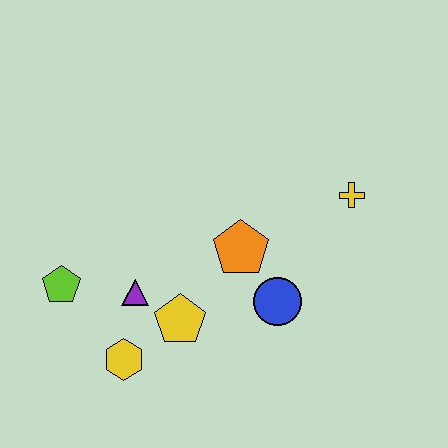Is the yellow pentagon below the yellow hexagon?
No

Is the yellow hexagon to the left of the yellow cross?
Yes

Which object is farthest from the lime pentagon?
The yellow cross is farthest from the lime pentagon.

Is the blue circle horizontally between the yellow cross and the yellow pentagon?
Yes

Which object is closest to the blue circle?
The orange pentagon is closest to the blue circle.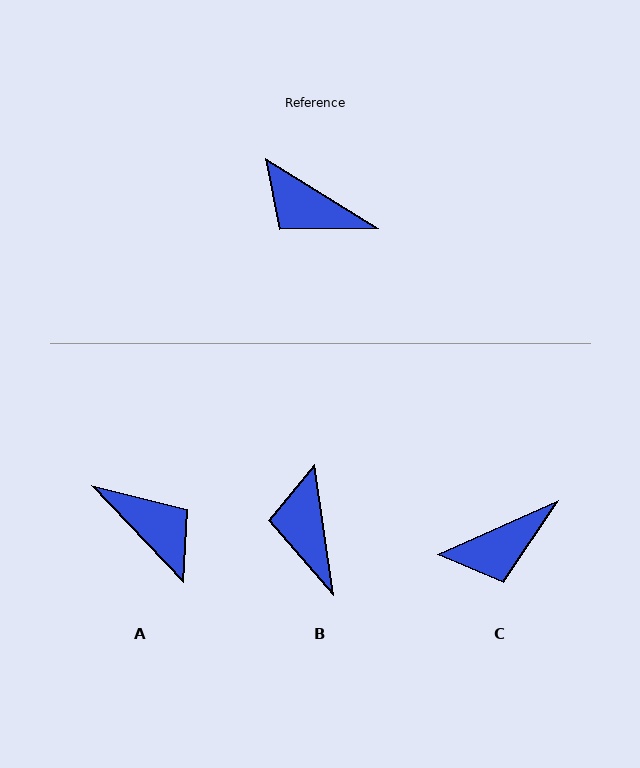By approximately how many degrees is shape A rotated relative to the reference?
Approximately 165 degrees counter-clockwise.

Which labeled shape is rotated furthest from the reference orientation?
A, about 165 degrees away.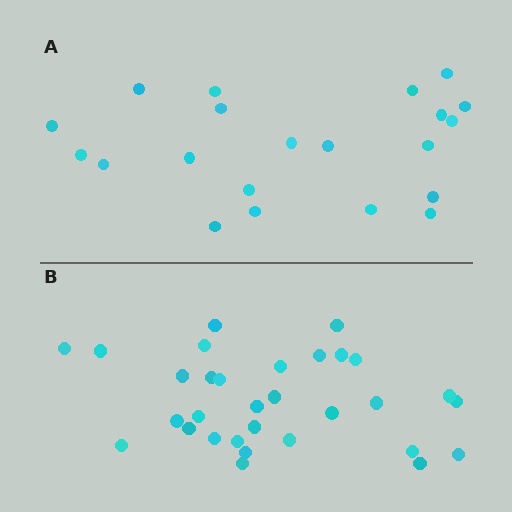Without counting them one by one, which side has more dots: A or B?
Region B (the bottom region) has more dots.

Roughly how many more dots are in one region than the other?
Region B has roughly 10 or so more dots than region A.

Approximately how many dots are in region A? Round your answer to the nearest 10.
About 20 dots. (The exact count is 21, which rounds to 20.)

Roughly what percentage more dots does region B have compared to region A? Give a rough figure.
About 50% more.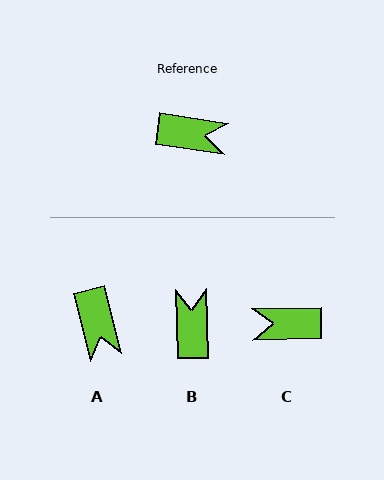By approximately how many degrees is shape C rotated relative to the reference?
Approximately 170 degrees clockwise.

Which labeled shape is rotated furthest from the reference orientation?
C, about 170 degrees away.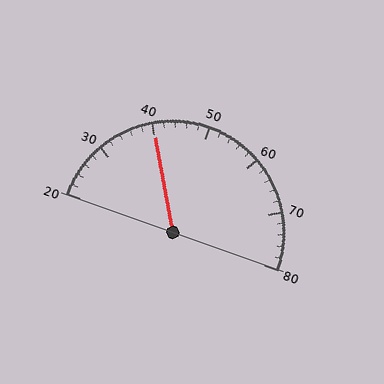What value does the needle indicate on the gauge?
The needle indicates approximately 40.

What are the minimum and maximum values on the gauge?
The gauge ranges from 20 to 80.